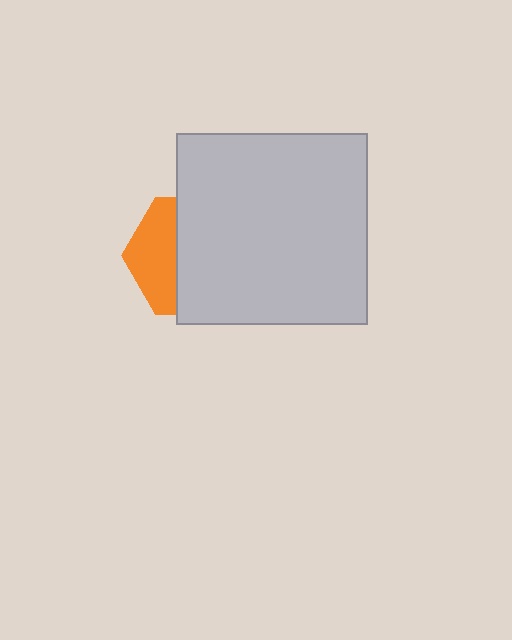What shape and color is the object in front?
The object in front is a light gray square.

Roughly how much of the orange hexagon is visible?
A small part of it is visible (roughly 36%).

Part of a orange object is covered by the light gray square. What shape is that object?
It is a hexagon.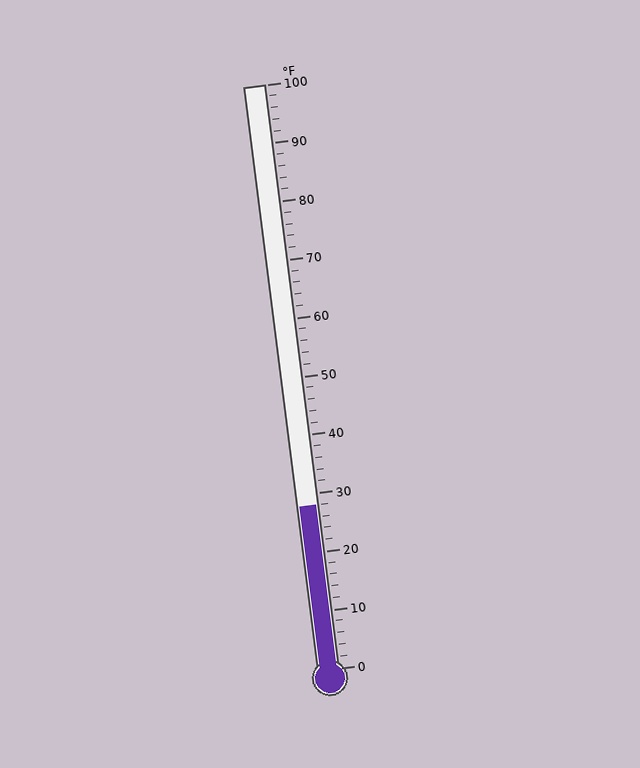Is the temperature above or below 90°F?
The temperature is below 90°F.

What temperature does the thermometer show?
The thermometer shows approximately 28°F.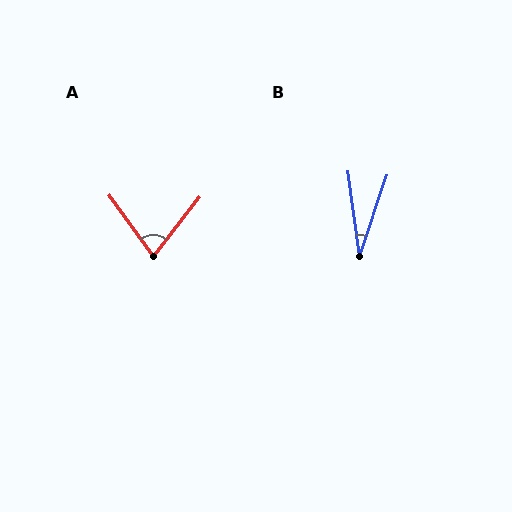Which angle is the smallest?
B, at approximately 26 degrees.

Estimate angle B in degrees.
Approximately 26 degrees.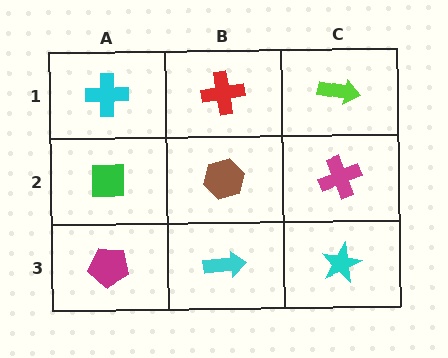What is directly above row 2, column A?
A cyan cross.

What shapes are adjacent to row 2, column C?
A lime arrow (row 1, column C), a cyan star (row 3, column C), a brown hexagon (row 2, column B).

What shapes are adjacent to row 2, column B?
A red cross (row 1, column B), a cyan arrow (row 3, column B), a green square (row 2, column A), a magenta cross (row 2, column C).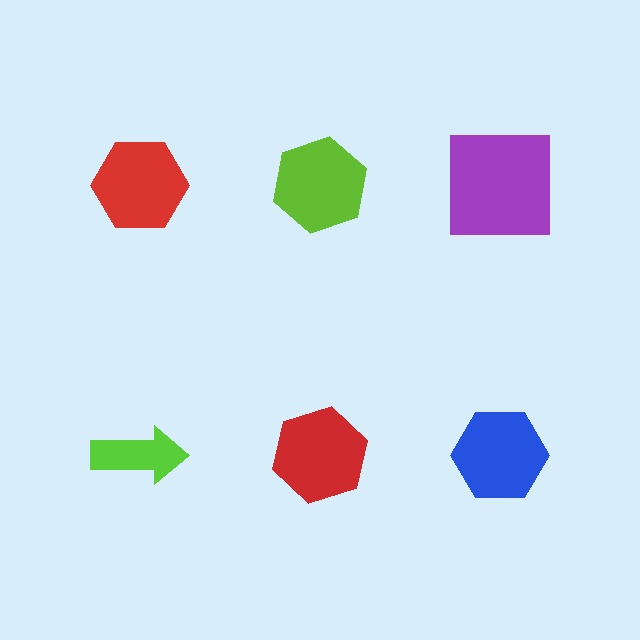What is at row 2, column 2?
A red hexagon.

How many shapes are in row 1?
3 shapes.